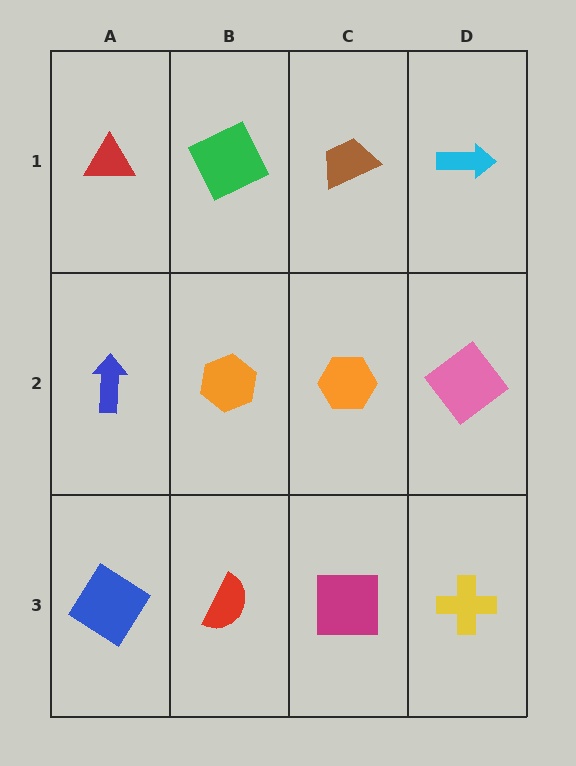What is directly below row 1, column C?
An orange hexagon.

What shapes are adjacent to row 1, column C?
An orange hexagon (row 2, column C), a green square (row 1, column B), a cyan arrow (row 1, column D).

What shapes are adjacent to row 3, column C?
An orange hexagon (row 2, column C), a red semicircle (row 3, column B), a yellow cross (row 3, column D).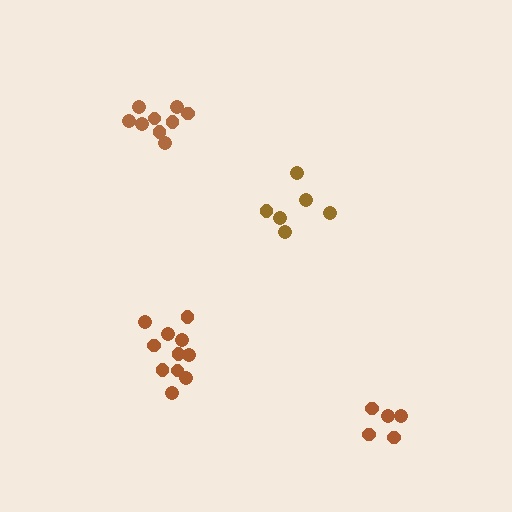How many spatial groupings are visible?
There are 4 spatial groupings.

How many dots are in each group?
Group 1: 6 dots, Group 2: 11 dots, Group 3: 9 dots, Group 4: 5 dots (31 total).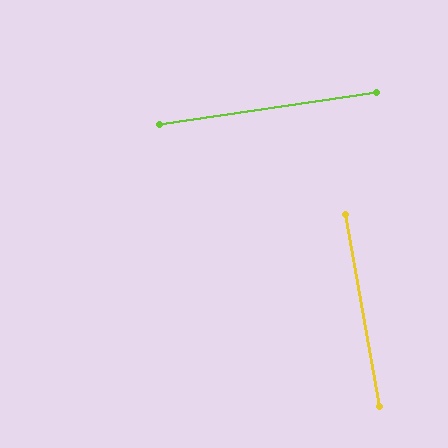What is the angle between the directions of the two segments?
Approximately 88 degrees.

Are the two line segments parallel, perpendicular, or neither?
Perpendicular — they meet at approximately 88°.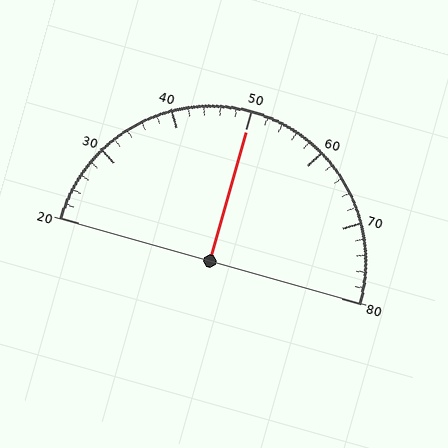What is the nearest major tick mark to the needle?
The nearest major tick mark is 50.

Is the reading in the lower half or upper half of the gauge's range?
The reading is in the upper half of the range (20 to 80).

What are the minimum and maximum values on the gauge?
The gauge ranges from 20 to 80.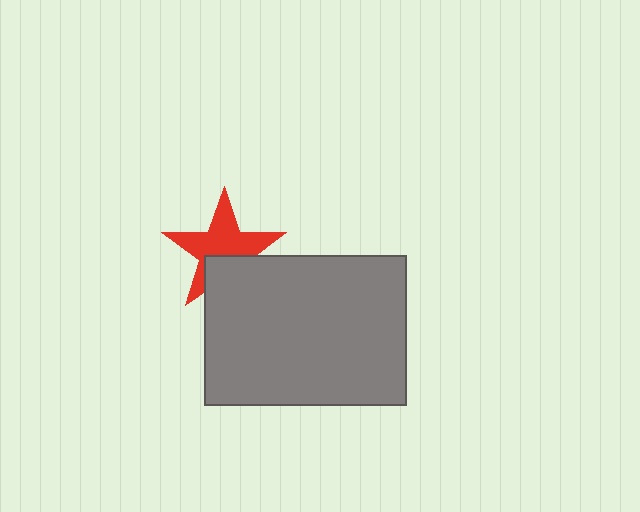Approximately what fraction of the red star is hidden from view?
Roughly 33% of the red star is hidden behind the gray rectangle.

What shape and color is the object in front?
The object in front is a gray rectangle.